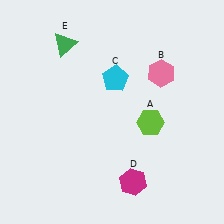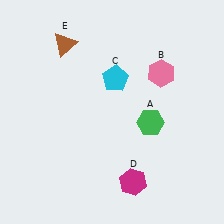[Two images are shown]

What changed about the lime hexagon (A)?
In Image 1, A is lime. In Image 2, it changed to green.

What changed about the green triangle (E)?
In Image 1, E is green. In Image 2, it changed to brown.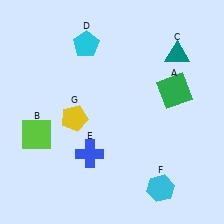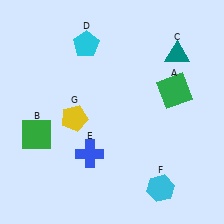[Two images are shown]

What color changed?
The square (B) changed from lime in Image 1 to green in Image 2.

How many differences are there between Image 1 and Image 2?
There is 1 difference between the two images.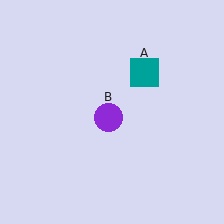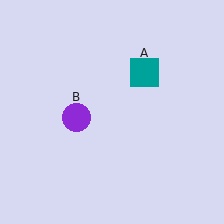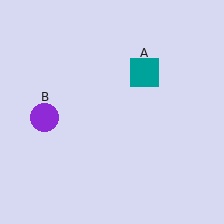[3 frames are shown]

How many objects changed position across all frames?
1 object changed position: purple circle (object B).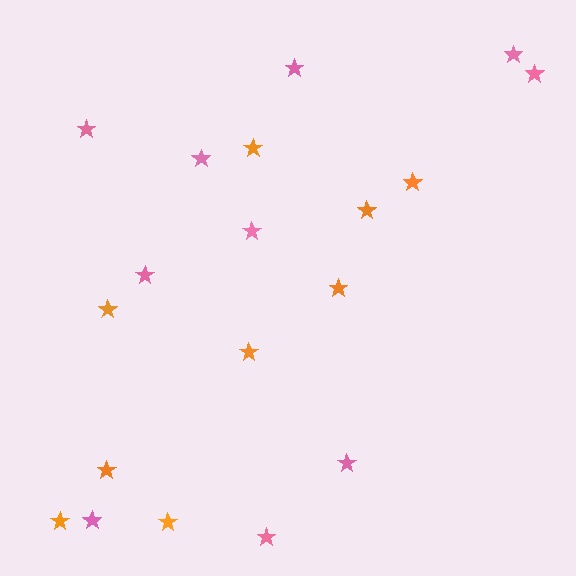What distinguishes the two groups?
There are 2 groups: one group of pink stars (10) and one group of orange stars (9).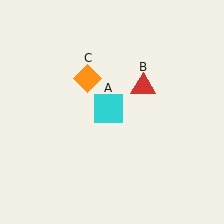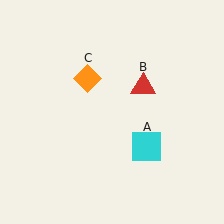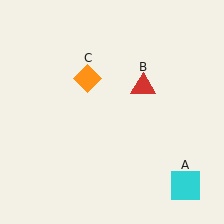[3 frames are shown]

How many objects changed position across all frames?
1 object changed position: cyan square (object A).